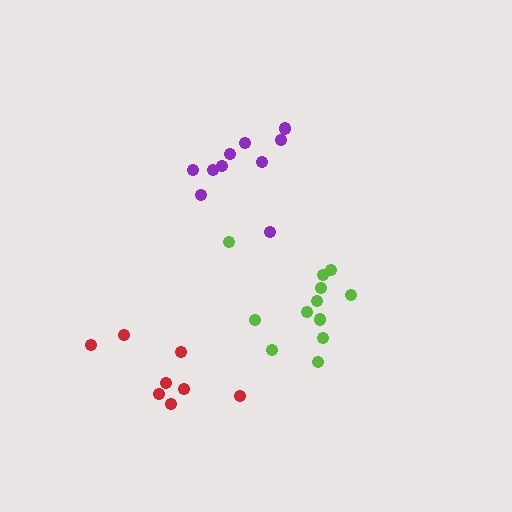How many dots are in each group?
Group 1: 12 dots, Group 2: 10 dots, Group 3: 8 dots (30 total).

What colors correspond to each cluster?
The clusters are colored: lime, purple, red.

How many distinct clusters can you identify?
There are 3 distinct clusters.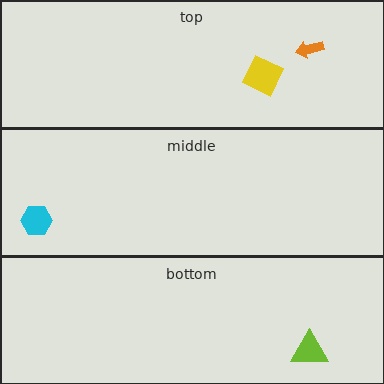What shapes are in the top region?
The orange arrow, the yellow diamond.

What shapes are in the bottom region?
The lime triangle.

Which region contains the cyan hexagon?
The middle region.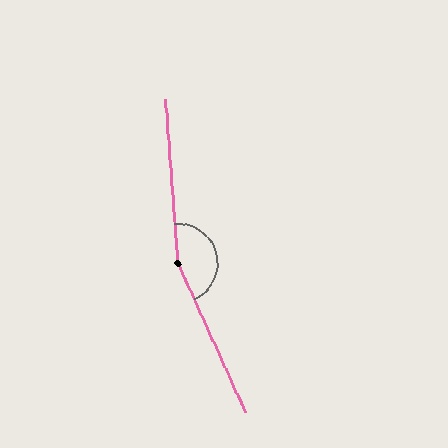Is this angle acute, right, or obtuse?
It is obtuse.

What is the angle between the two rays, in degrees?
Approximately 160 degrees.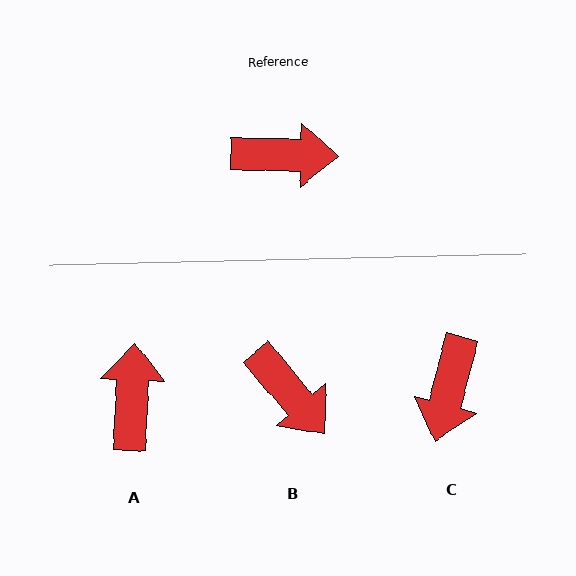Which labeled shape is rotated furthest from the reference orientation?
C, about 103 degrees away.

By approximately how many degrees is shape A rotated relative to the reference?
Approximately 88 degrees counter-clockwise.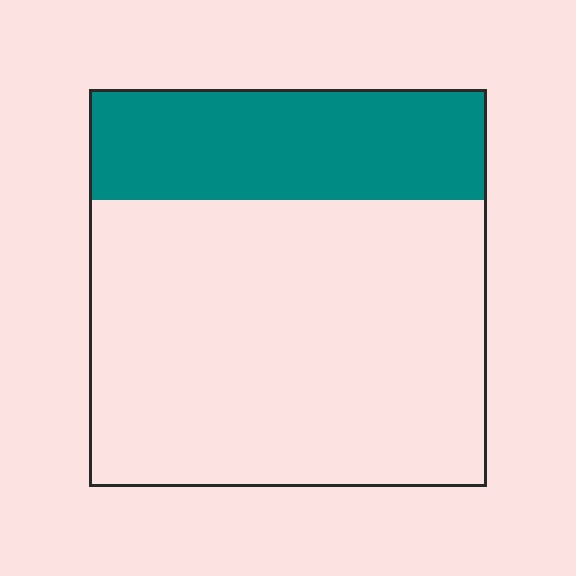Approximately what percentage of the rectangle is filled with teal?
Approximately 30%.